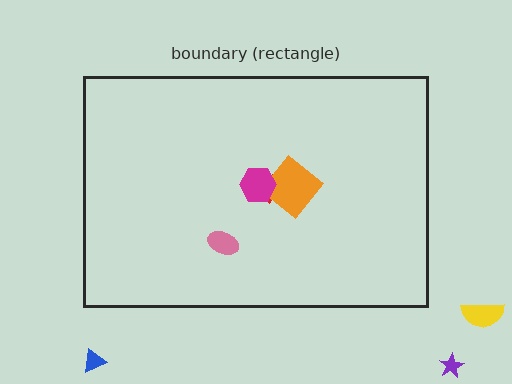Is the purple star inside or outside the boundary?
Outside.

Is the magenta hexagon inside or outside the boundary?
Inside.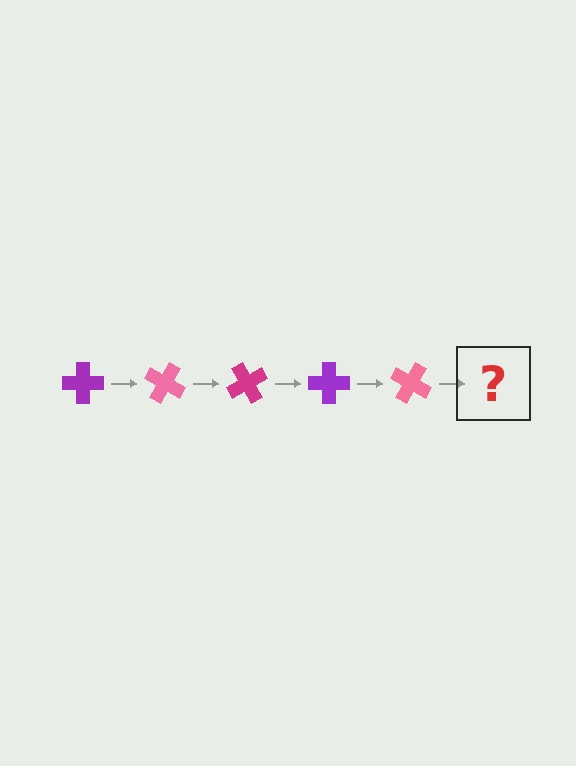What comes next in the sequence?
The next element should be a magenta cross, rotated 150 degrees from the start.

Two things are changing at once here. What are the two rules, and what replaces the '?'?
The two rules are that it rotates 30 degrees each step and the color cycles through purple, pink, and magenta. The '?' should be a magenta cross, rotated 150 degrees from the start.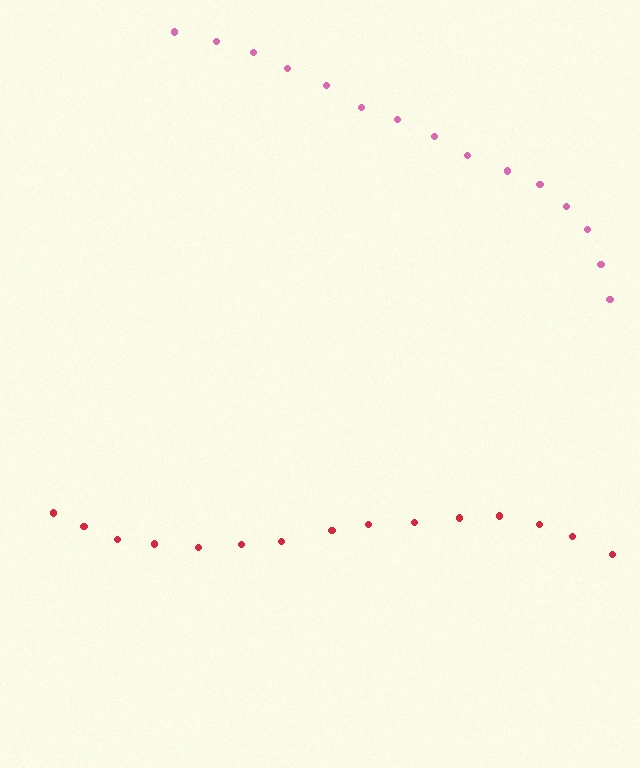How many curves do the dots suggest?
There are 2 distinct paths.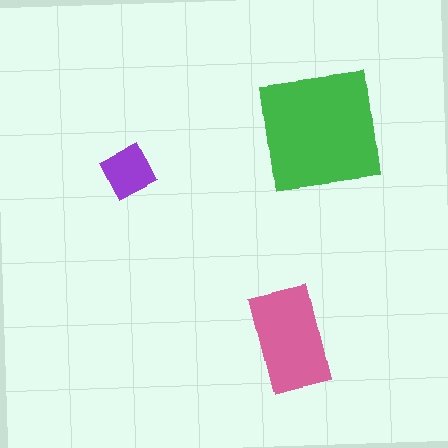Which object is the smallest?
The purple diamond.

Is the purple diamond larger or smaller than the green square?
Smaller.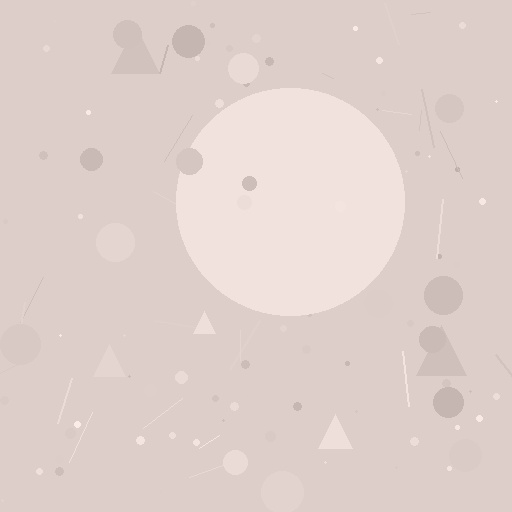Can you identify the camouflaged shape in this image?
The camouflaged shape is a circle.